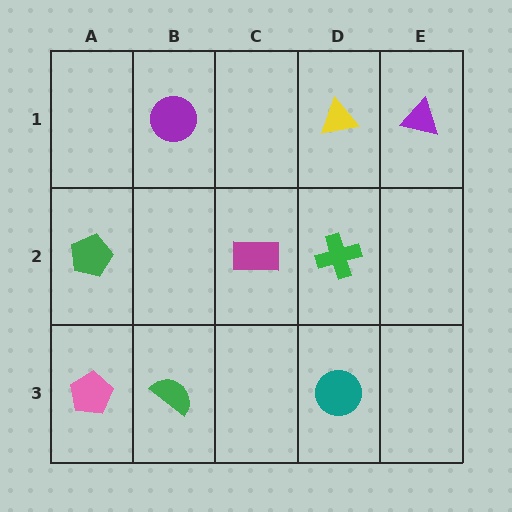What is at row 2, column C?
A magenta rectangle.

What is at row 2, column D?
A green cross.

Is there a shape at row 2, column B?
No, that cell is empty.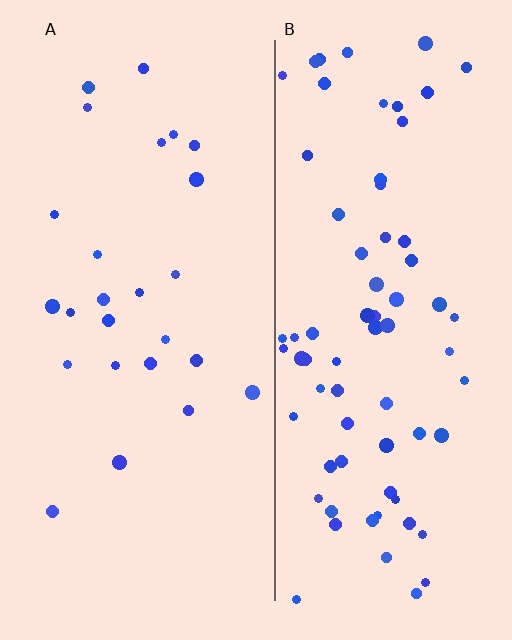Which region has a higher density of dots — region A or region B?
B (the right).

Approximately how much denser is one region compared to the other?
Approximately 2.9× — region B over region A.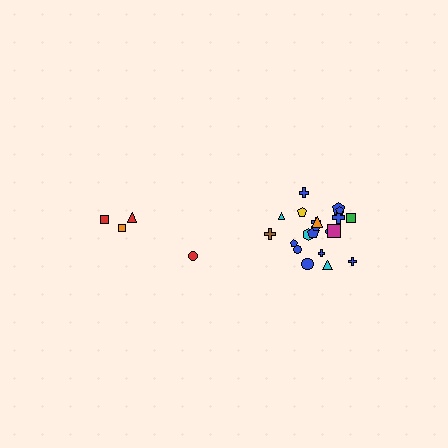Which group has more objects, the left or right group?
The right group.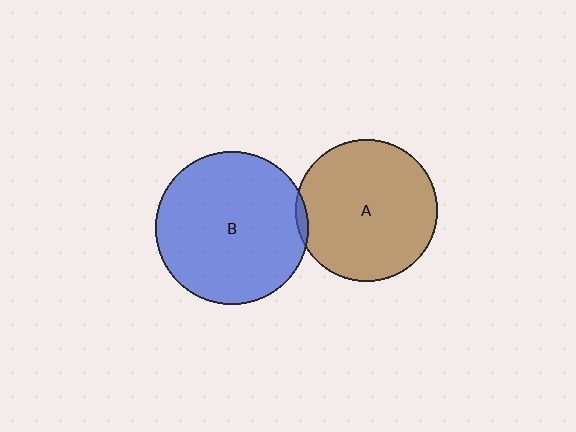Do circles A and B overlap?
Yes.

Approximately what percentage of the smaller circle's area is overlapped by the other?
Approximately 5%.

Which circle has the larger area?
Circle B (blue).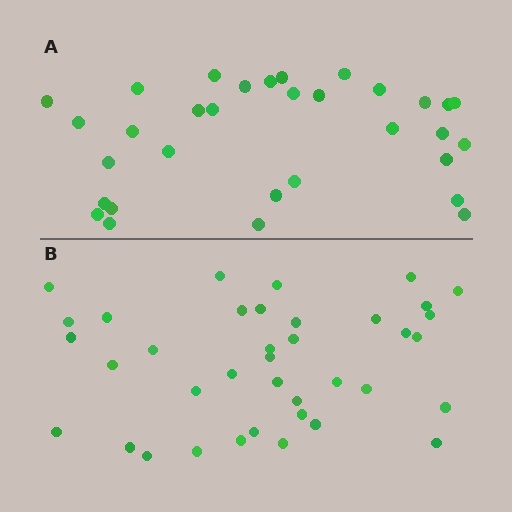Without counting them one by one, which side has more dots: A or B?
Region B (the bottom region) has more dots.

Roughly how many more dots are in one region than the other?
Region B has about 6 more dots than region A.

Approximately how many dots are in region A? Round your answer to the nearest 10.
About 30 dots. (The exact count is 32, which rounds to 30.)